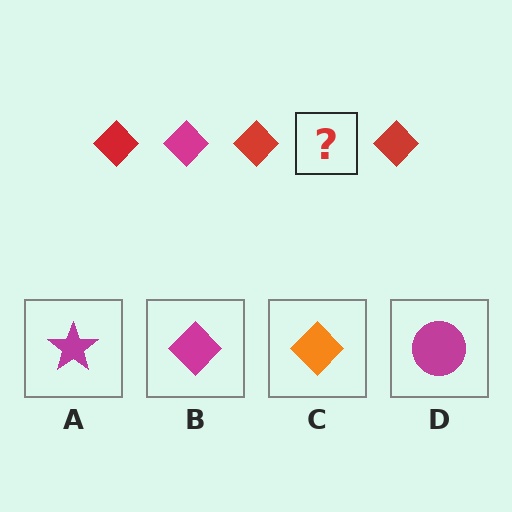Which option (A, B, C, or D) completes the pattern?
B.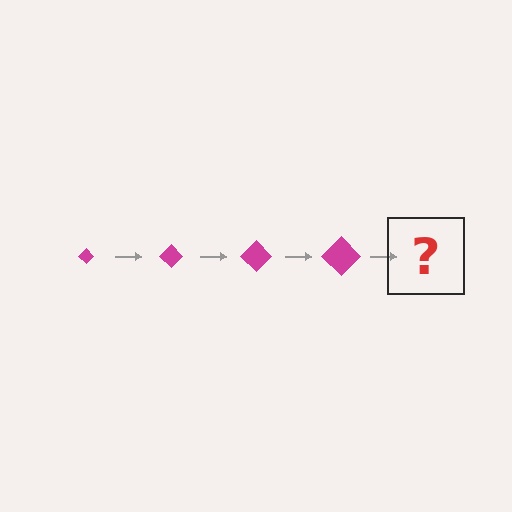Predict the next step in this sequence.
The next step is a magenta diamond, larger than the previous one.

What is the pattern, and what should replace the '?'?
The pattern is that the diamond gets progressively larger each step. The '?' should be a magenta diamond, larger than the previous one.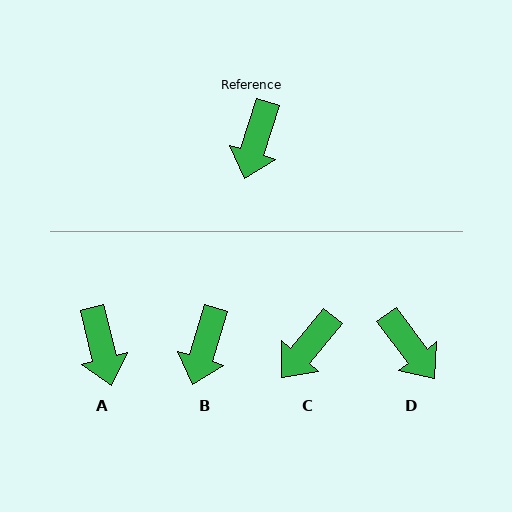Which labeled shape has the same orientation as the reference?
B.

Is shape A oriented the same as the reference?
No, it is off by about 31 degrees.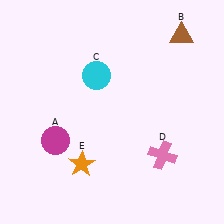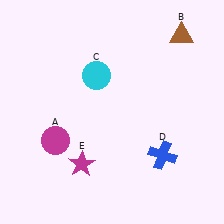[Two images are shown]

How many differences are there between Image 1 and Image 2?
There are 2 differences between the two images.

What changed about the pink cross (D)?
In Image 1, D is pink. In Image 2, it changed to blue.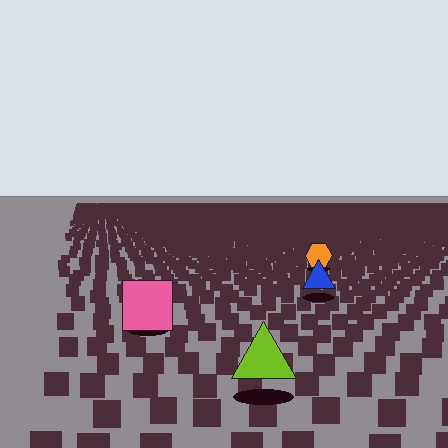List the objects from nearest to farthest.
From nearest to farthest: the lime triangle, the pink square, the blue triangle, the orange hexagon.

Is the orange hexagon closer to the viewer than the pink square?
No. The pink square is closer — you can tell from the texture gradient: the ground texture is coarser near it.